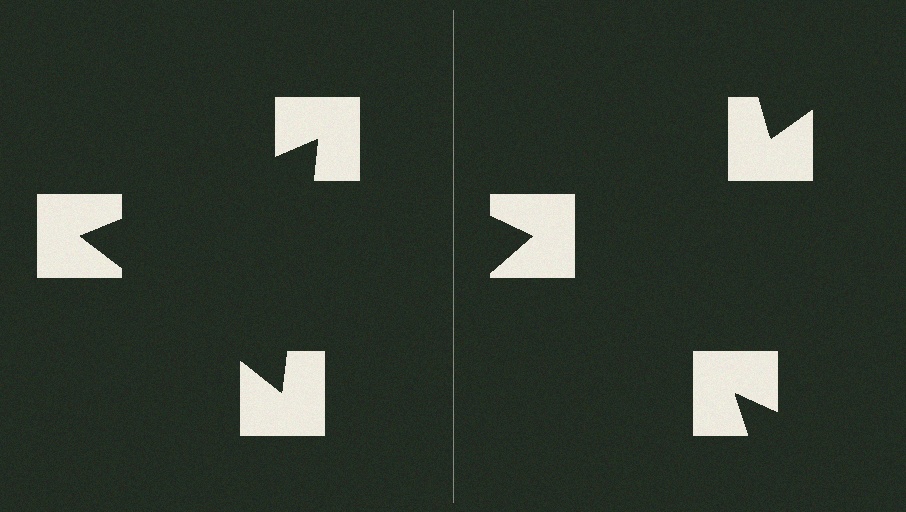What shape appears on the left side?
An illusory triangle.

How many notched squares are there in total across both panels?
6 — 3 on each side.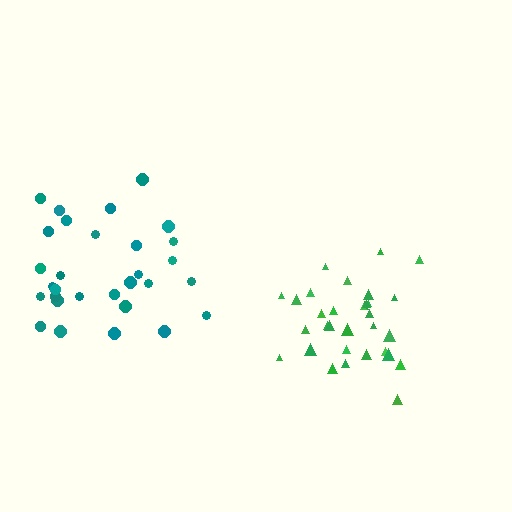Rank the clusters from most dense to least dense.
green, teal.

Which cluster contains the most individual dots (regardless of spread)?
Green (32).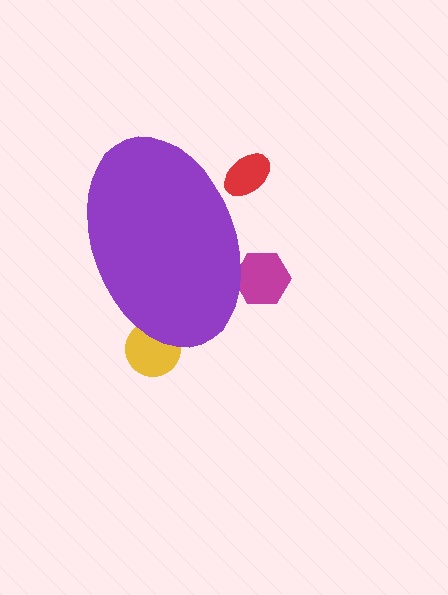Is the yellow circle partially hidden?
Yes, the yellow circle is partially hidden behind the purple ellipse.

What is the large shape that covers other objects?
A purple ellipse.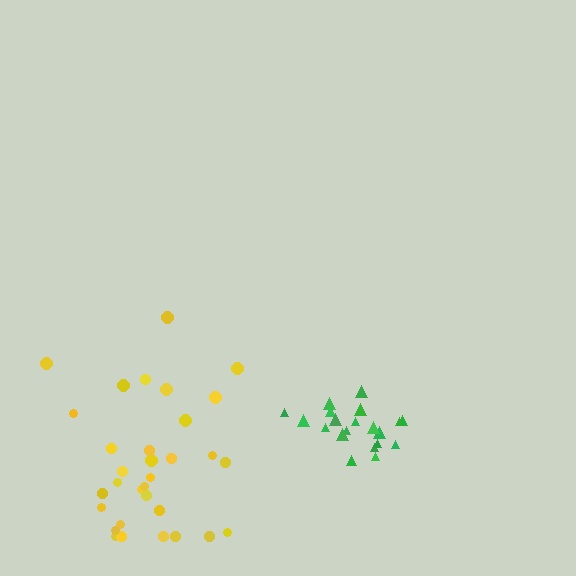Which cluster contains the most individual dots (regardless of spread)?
Yellow (32).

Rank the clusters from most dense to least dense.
green, yellow.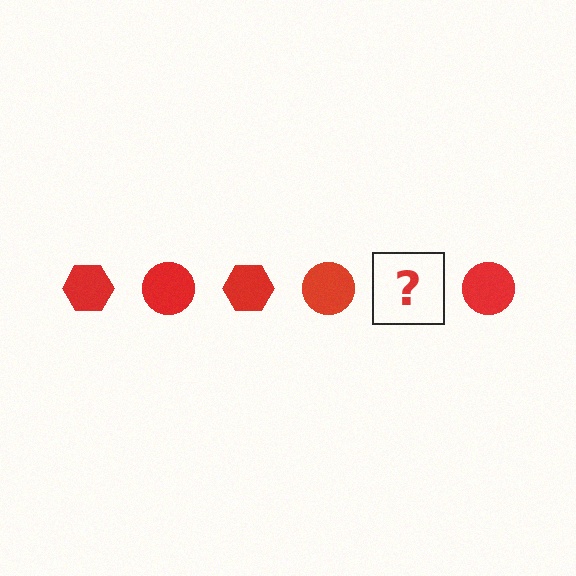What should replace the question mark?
The question mark should be replaced with a red hexagon.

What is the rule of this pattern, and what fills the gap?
The rule is that the pattern cycles through hexagon, circle shapes in red. The gap should be filled with a red hexagon.